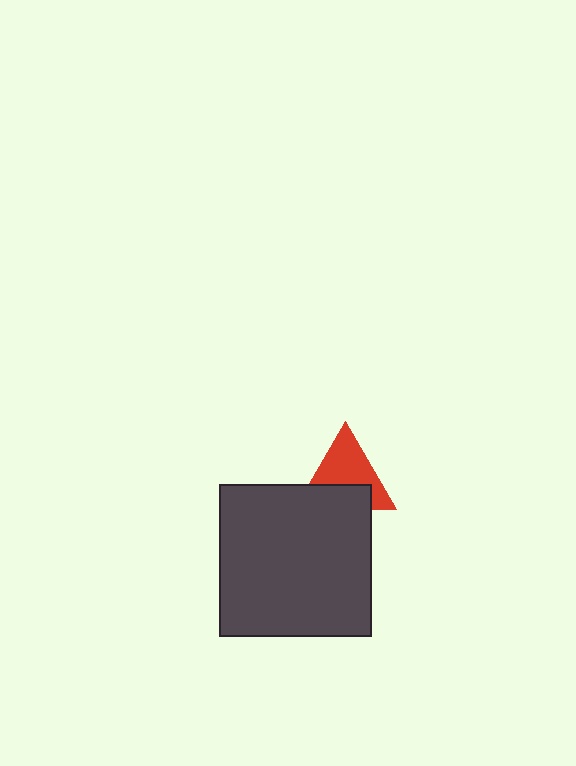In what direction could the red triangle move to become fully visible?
The red triangle could move up. That would shift it out from behind the dark gray square entirely.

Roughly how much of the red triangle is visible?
About half of it is visible (roughly 60%).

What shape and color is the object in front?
The object in front is a dark gray square.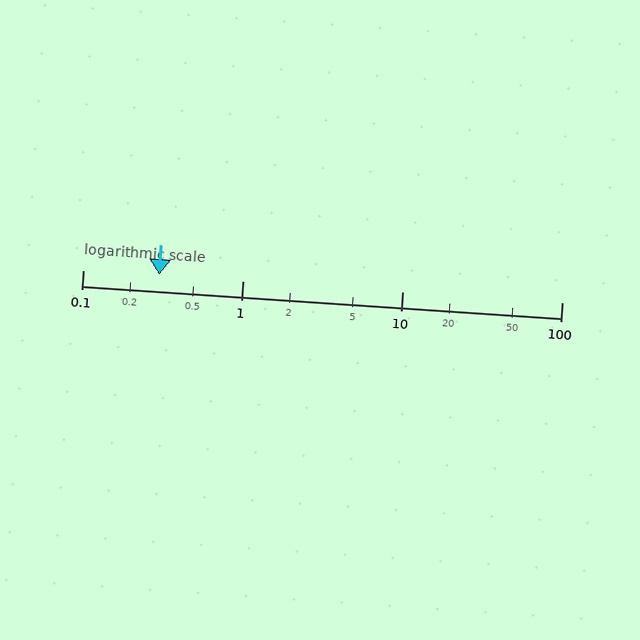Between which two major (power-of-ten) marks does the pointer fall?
The pointer is between 0.1 and 1.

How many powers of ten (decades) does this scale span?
The scale spans 3 decades, from 0.1 to 100.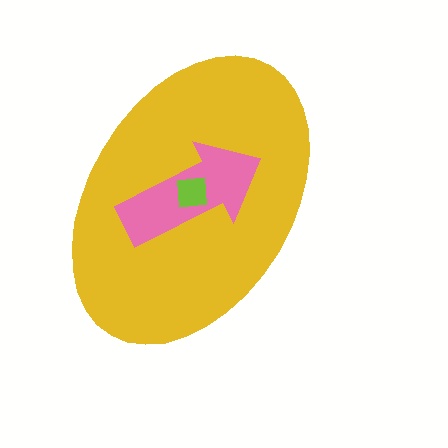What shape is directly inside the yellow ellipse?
The pink arrow.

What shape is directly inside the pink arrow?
The lime square.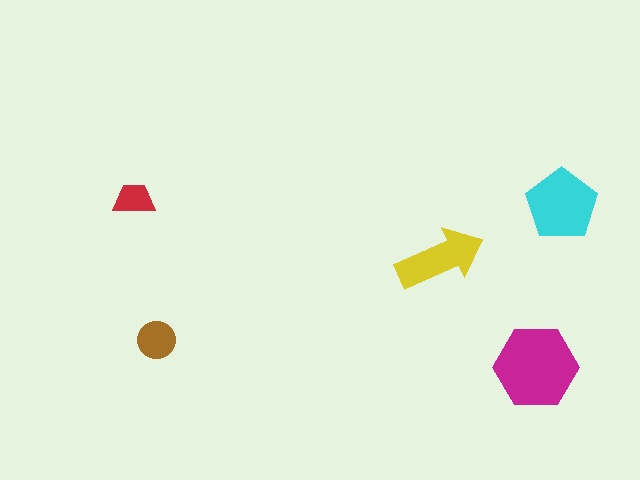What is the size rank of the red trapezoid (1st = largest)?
5th.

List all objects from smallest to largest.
The red trapezoid, the brown circle, the yellow arrow, the cyan pentagon, the magenta hexagon.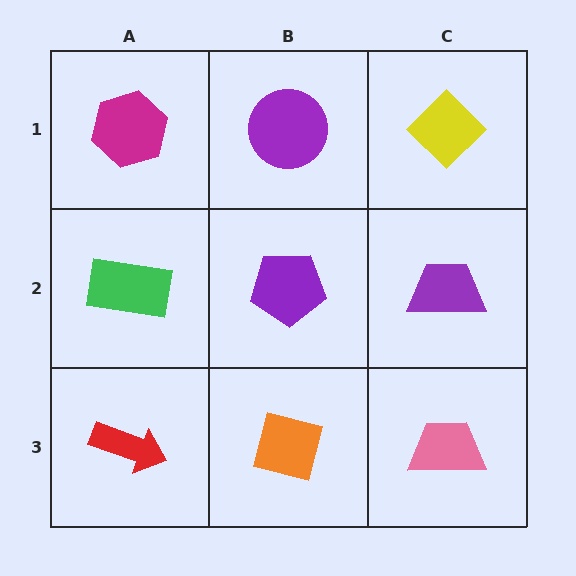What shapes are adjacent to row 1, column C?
A purple trapezoid (row 2, column C), a purple circle (row 1, column B).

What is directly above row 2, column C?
A yellow diamond.